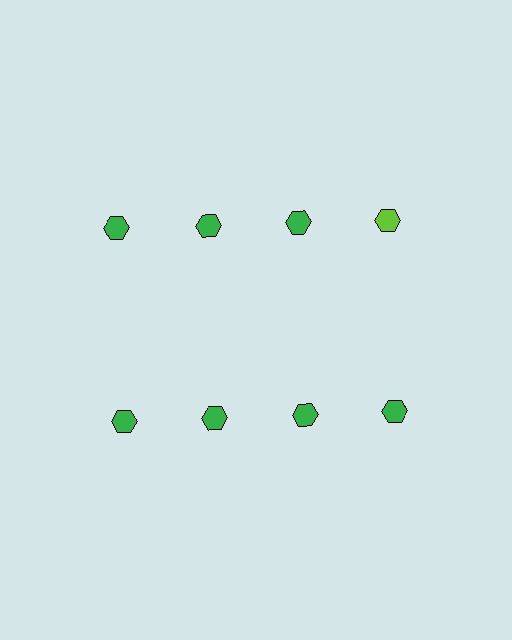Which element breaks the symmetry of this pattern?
The lime hexagon in the top row, second from right column breaks the symmetry. All other shapes are green hexagons.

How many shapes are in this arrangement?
There are 8 shapes arranged in a grid pattern.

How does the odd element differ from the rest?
It has a different color: lime instead of green.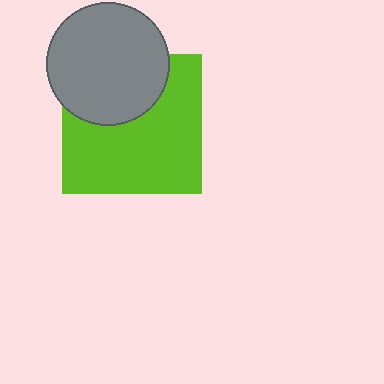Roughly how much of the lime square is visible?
Most of it is visible (roughly 66%).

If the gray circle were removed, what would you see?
You would see the complete lime square.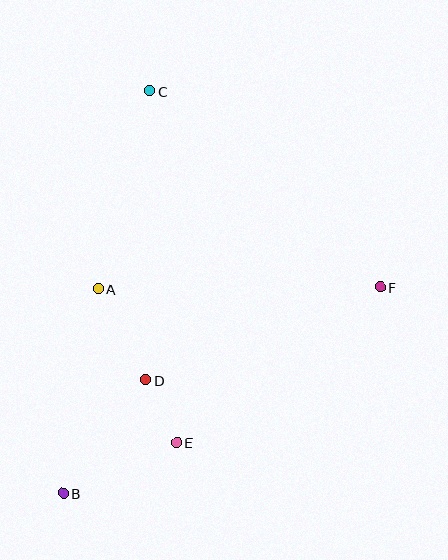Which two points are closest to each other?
Points D and E are closest to each other.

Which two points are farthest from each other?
Points B and C are farthest from each other.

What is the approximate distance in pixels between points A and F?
The distance between A and F is approximately 282 pixels.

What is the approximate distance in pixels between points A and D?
The distance between A and D is approximately 103 pixels.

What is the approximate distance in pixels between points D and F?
The distance between D and F is approximately 252 pixels.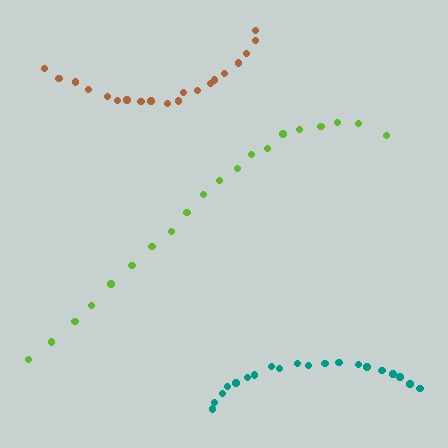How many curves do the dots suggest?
There are 3 distinct paths.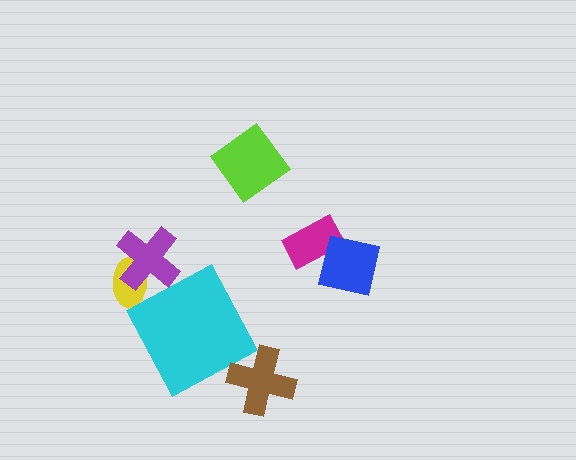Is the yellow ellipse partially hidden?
Yes, it is partially covered by another shape.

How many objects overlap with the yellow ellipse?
1 object overlaps with the yellow ellipse.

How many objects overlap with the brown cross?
0 objects overlap with the brown cross.